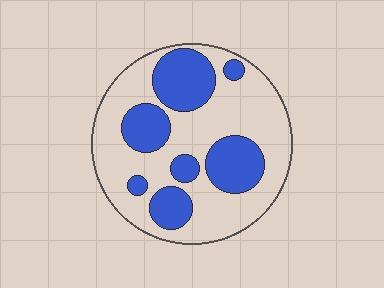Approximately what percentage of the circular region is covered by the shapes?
Approximately 35%.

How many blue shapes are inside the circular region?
7.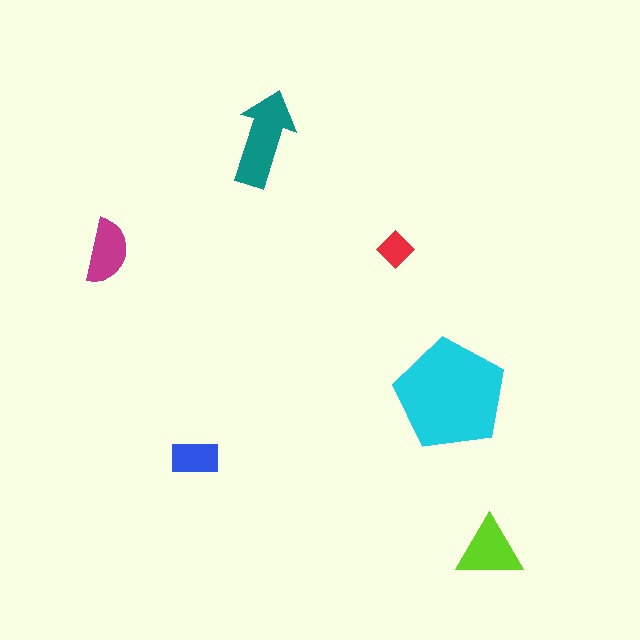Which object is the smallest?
The red diamond.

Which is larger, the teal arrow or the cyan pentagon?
The cyan pentagon.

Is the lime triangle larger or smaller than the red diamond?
Larger.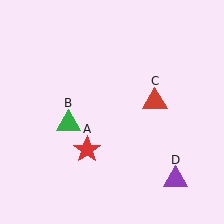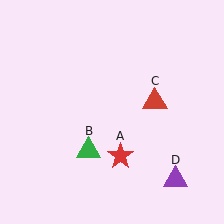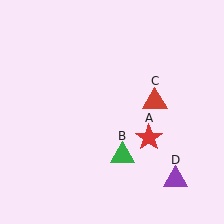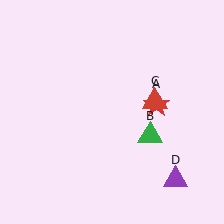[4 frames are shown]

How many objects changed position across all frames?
2 objects changed position: red star (object A), green triangle (object B).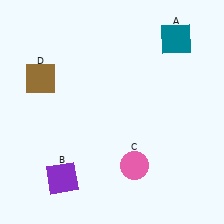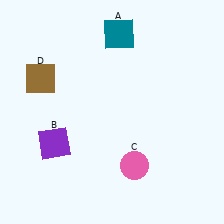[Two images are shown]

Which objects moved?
The objects that moved are: the teal square (A), the purple square (B).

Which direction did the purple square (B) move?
The purple square (B) moved up.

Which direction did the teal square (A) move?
The teal square (A) moved left.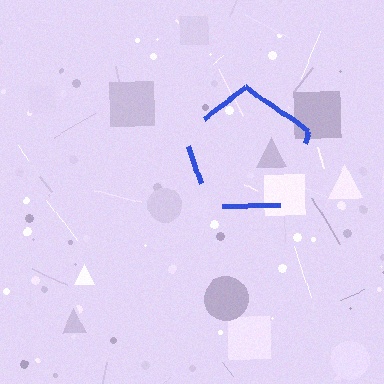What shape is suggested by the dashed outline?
The dashed outline suggests a pentagon.